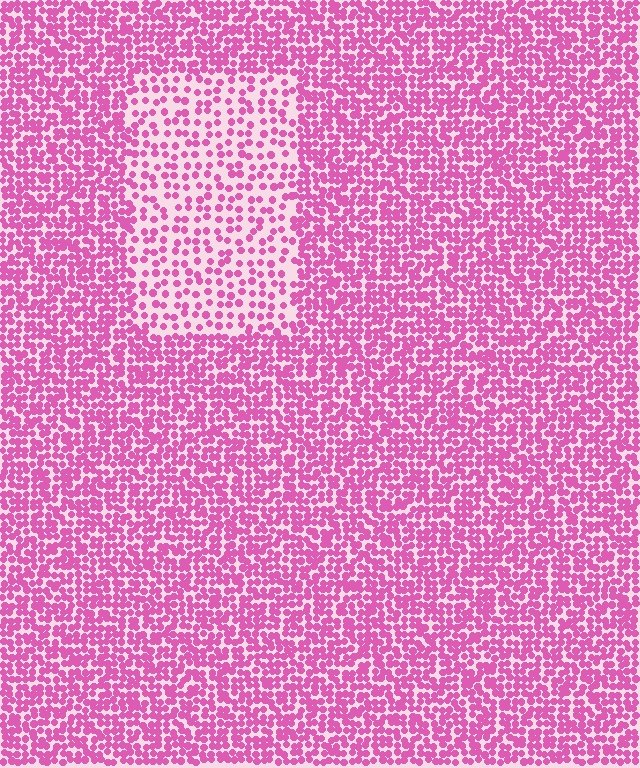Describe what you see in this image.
The image contains small pink elements arranged at two different densities. A rectangle-shaped region is visible where the elements are less densely packed than the surrounding area.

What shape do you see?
I see a rectangle.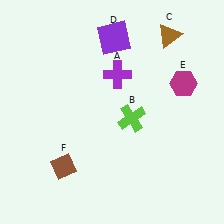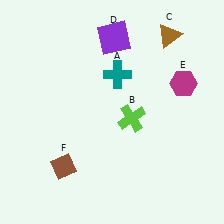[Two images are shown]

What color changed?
The cross (A) changed from purple in Image 1 to teal in Image 2.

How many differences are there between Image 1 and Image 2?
There is 1 difference between the two images.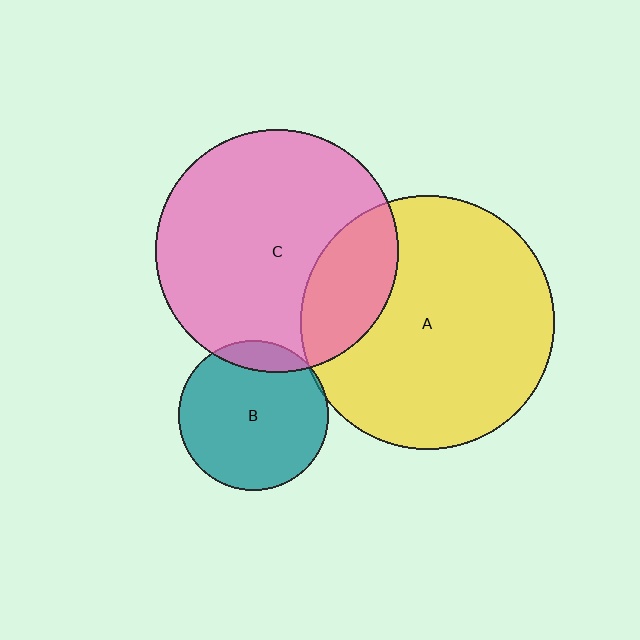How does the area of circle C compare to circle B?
Approximately 2.6 times.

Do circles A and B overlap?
Yes.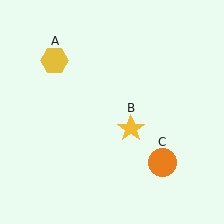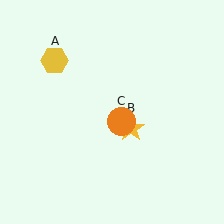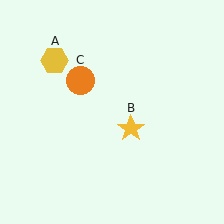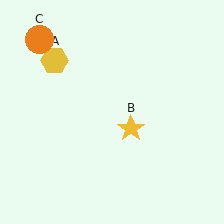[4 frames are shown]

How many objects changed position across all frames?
1 object changed position: orange circle (object C).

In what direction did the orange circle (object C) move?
The orange circle (object C) moved up and to the left.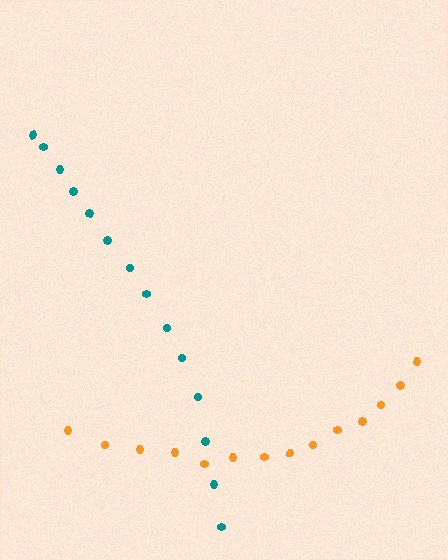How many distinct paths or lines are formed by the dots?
There are 2 distinct paths.